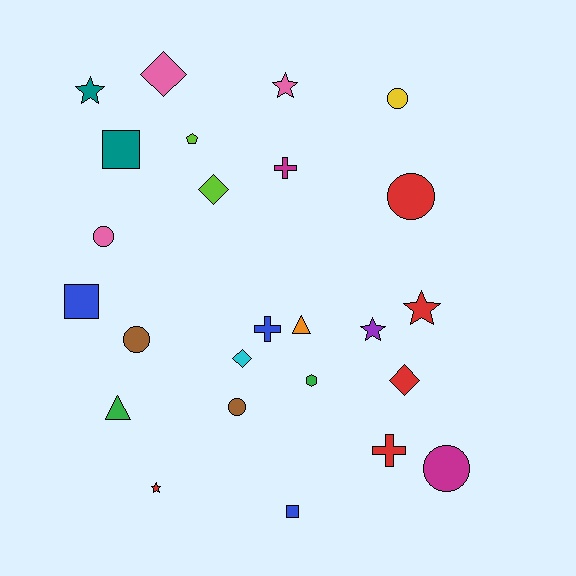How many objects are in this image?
There are 25 objects.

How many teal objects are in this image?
There are 2 teal objects.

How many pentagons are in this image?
There is 1 pentagon.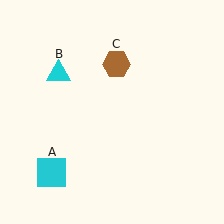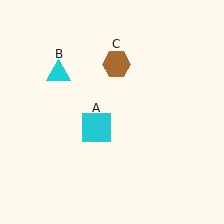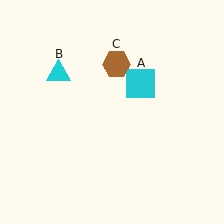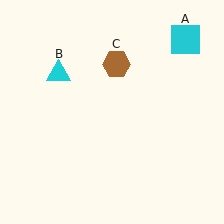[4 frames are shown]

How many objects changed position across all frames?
1 object changed position: cyan square (object A).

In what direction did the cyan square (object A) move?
The cyan square (object A) moved up and to the right.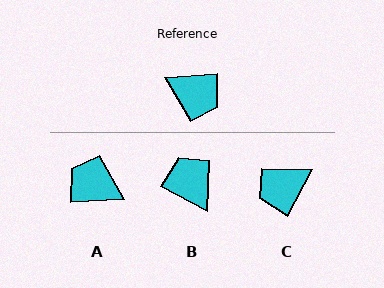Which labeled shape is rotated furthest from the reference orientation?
A, about 178 degrees away.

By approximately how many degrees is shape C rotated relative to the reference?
Approximately 122 degrees clockwise.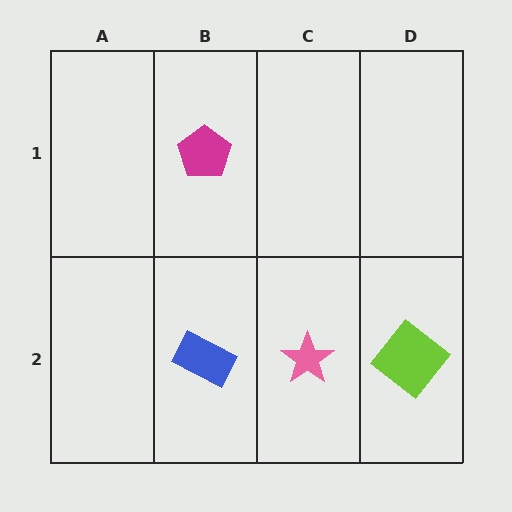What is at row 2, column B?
A blue rectangle.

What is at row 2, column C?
A pink star.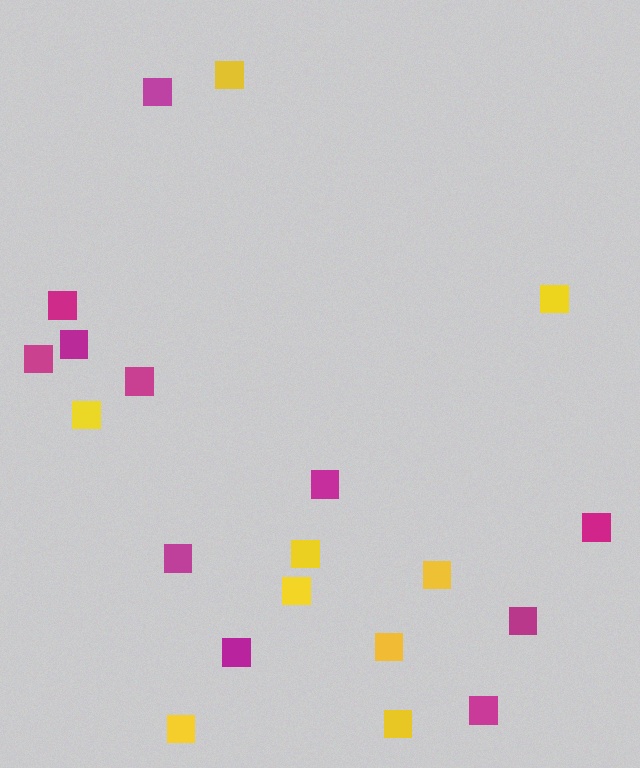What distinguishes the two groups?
There are 2 groups: one group of magenta squares (11) and one group of yellow squares (9).